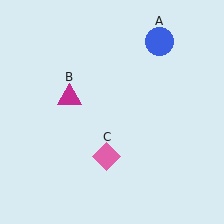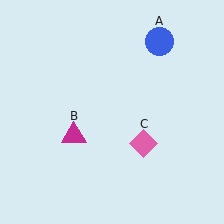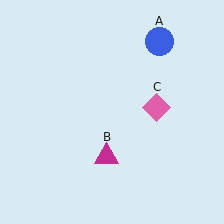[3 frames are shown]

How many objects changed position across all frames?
2 objects changed position: magenta triangle (object B), pink diamond (object C).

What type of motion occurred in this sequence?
The magenta triangle (object B), pink diamond (object C) rotated counterclockwise around the center of the scene.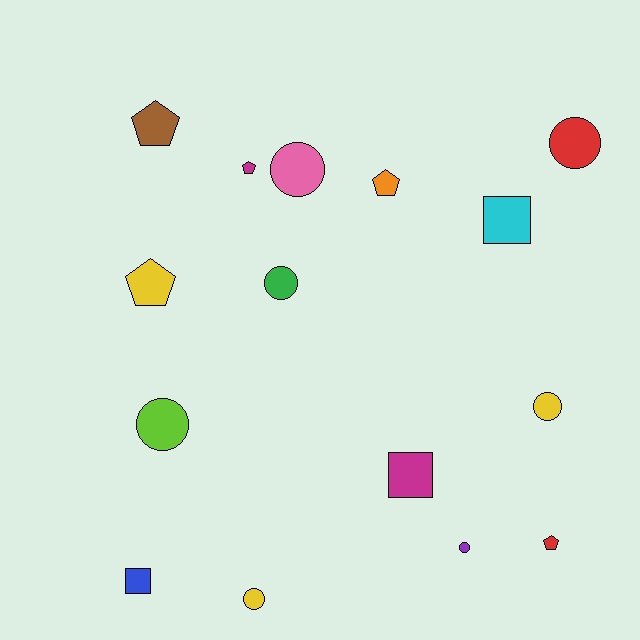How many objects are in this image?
There are 15 objects.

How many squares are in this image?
There are 3 squares.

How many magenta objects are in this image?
There are 2 magenta objects.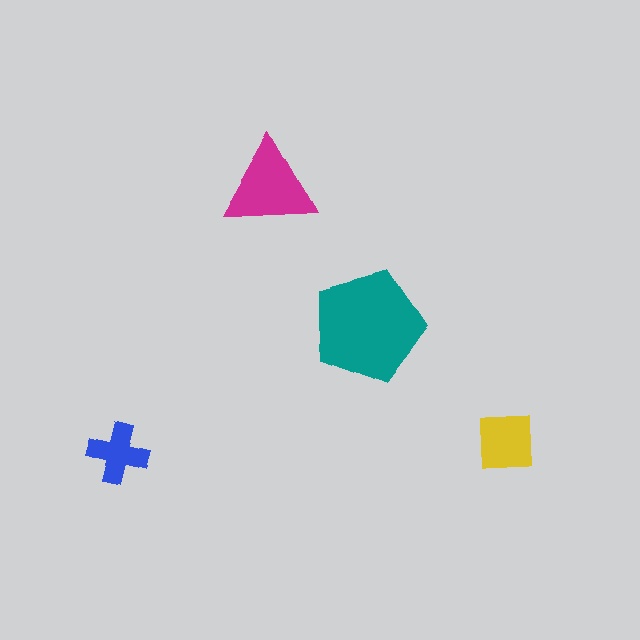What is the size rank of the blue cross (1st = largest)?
4th.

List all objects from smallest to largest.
The blue cross, the yellow square, the magenta triangle, the teal pentagon.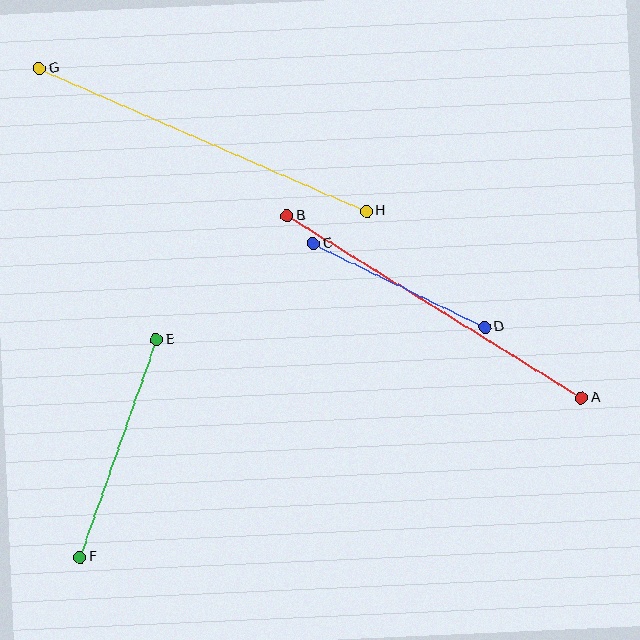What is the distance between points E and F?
The distance is approximately 231 pixels.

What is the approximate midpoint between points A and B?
The midpoint is at approximately (434, 307) pixels.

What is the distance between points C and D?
The distance is approximately 190 pixels.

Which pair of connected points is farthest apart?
Points G and H are farthest apart.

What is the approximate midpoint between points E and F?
The midpoint is at approximately (118, 448) pixels.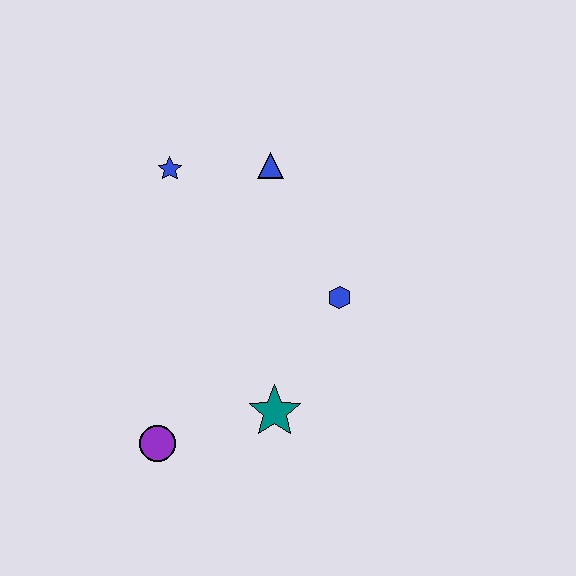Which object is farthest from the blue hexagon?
The purple circle is farthest from the blue hexagon.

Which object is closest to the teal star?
The purple circle is closest to the teal star.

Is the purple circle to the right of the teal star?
No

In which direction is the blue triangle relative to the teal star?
The blue triangle is above the teal star.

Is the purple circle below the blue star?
Yes